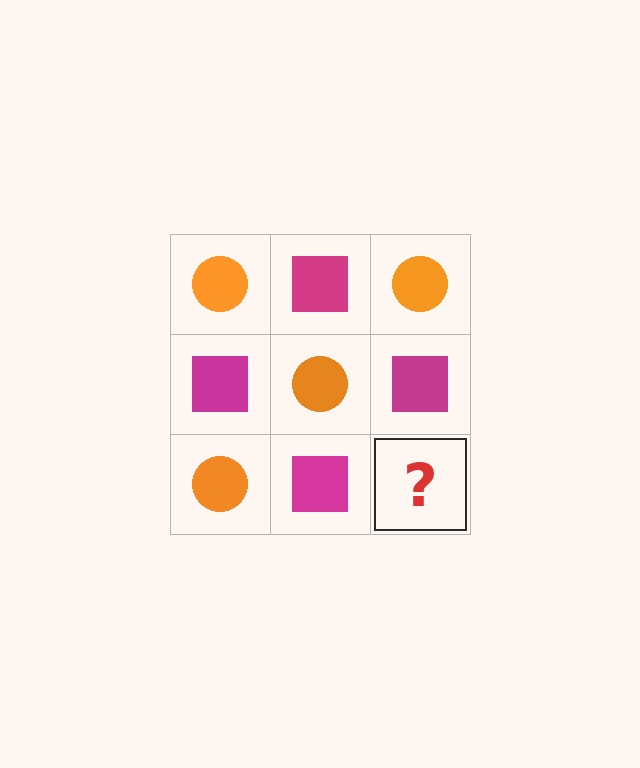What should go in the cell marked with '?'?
The missing cell should contain an orange circle.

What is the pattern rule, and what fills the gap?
The rule is that it alternates orange circle and magenta square in a checkerboard pattern. The gap should be filled with an orange circle.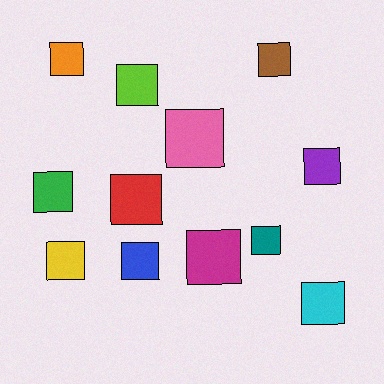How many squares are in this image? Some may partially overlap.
There are 12 squares.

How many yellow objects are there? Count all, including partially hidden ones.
There is 1 yellow object.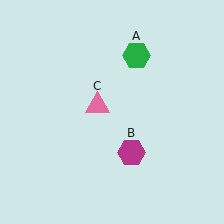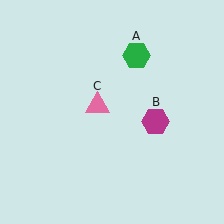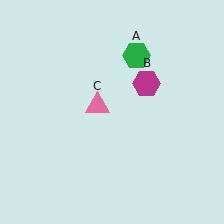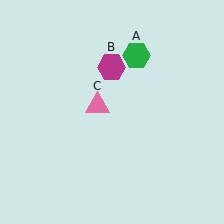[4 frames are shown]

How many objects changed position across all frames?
1 object changed position: magenta hexagon (object B).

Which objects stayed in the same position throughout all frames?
Green hexagon (object A) and pink triangle (object C) remained stationary.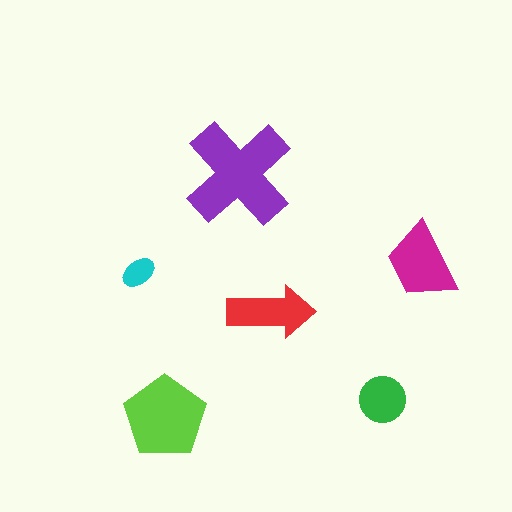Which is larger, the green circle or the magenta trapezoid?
The magenta trapezoid.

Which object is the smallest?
The cyan ellipse.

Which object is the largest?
The purple cross.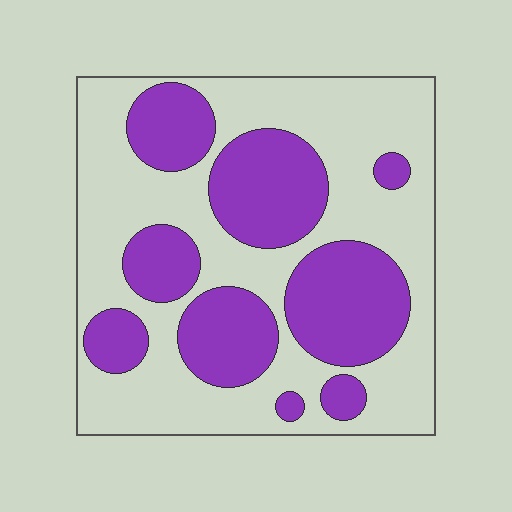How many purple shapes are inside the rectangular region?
9.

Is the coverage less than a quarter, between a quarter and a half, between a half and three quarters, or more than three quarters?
Between a quarter and a half.